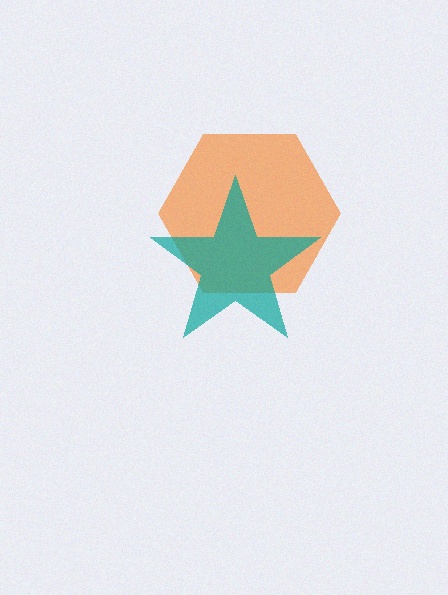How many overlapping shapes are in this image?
There are 2 overlapping shapes in the image.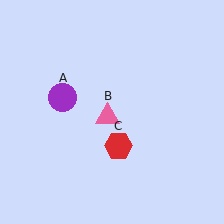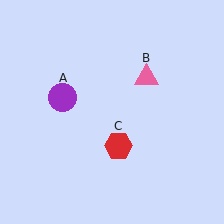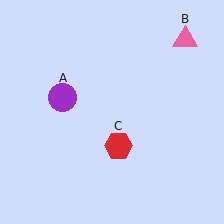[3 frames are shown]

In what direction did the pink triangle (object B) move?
The pink triangle (object B) moved up and to the right.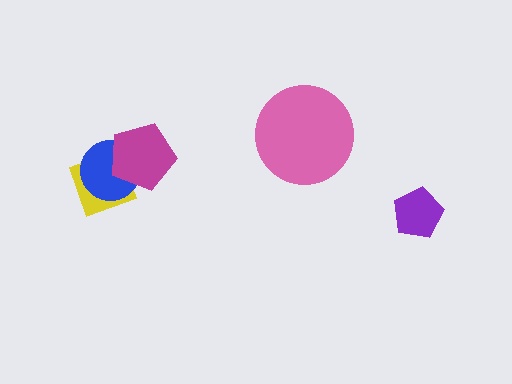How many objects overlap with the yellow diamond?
2 objects overlap with the yellow diamond.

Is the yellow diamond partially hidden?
Yes, it is partially covered by another shape.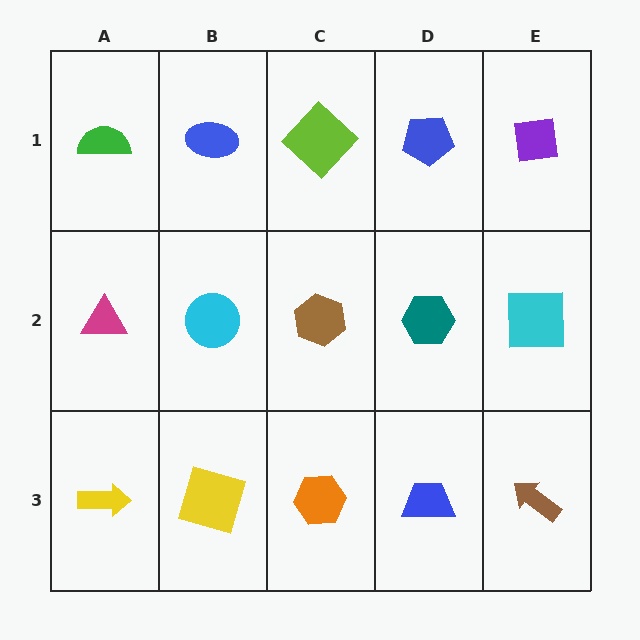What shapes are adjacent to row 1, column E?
A cyan square (row 2, column E), a blue pentagon (row 1, column D).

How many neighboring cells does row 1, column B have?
3.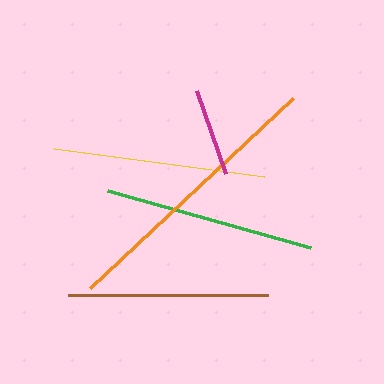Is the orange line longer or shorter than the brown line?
The orange line is longer than the brown line.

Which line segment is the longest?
The orange line is the longest at approximately 278 pixels.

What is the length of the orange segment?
The orange segment is approximately 278 pixels long.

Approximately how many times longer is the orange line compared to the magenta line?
The orange line is approximately 3.1 times the length of the magenta line.